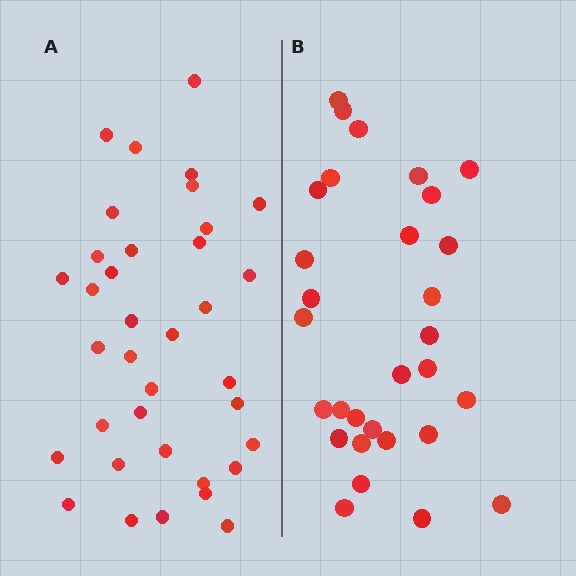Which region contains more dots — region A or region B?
Region A (the left region) has more dots.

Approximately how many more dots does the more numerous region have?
Region A has about 6 more dots than region B.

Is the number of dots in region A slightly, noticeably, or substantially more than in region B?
Region A has only slightly more — the two regions are fairly close. The ratio is roughly 1.2 to 1.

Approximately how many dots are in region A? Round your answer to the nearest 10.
About 40 dots. (The exact count is 36, which rounds to 40.)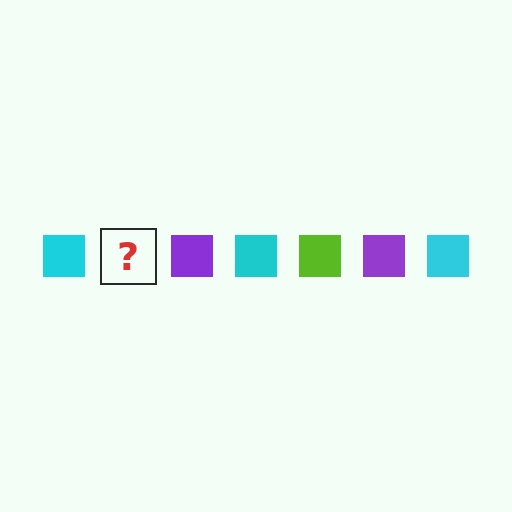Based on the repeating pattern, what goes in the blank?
The blank should be a lime square.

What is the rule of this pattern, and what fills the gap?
The rule is that the pattern cycles through cyan, lime, purple squares. The gap should be filled with a lime square.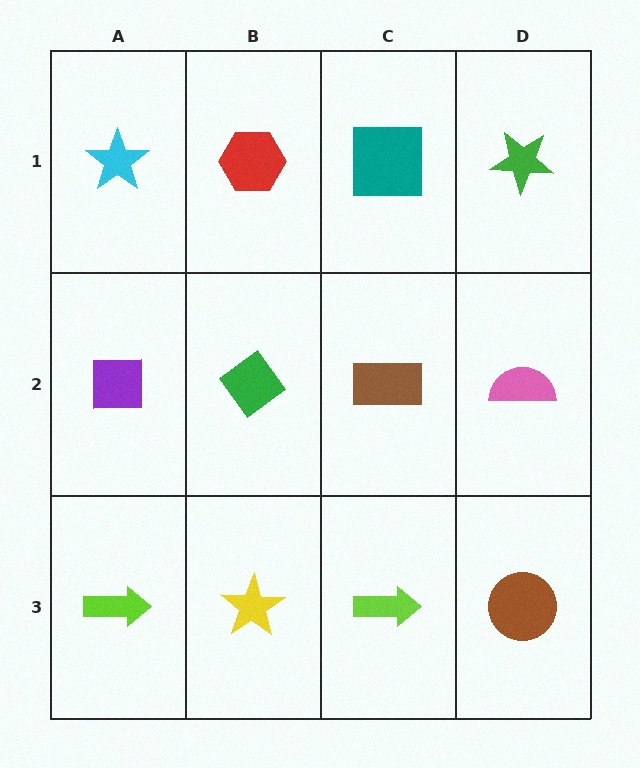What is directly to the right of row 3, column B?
A lime arrow.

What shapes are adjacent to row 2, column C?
A teal square (row 1, column C), a lime arrow (row 3, column C), a green diamond (row 2, column B), a pink semicircle (row 2, column D).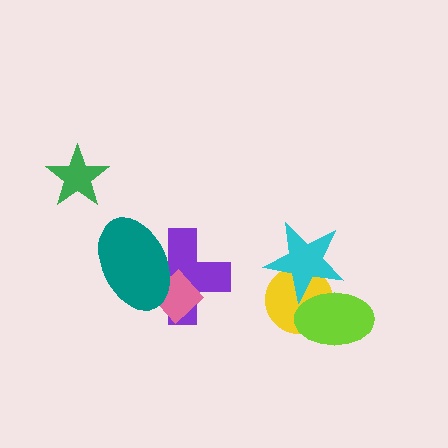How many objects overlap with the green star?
0 objects overlap with the green star.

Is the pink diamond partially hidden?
Yes, it is partially covered by another shape.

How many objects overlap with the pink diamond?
2 objects overlap with the pink diamond.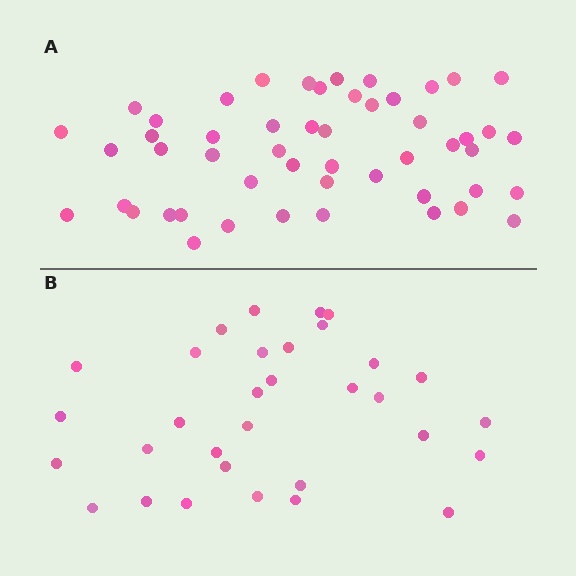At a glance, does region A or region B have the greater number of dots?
Region A (the top region) has more dots.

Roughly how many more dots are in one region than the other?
Region A has approximately 20 more dots than region B.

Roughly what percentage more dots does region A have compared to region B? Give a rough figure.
About 60% more.